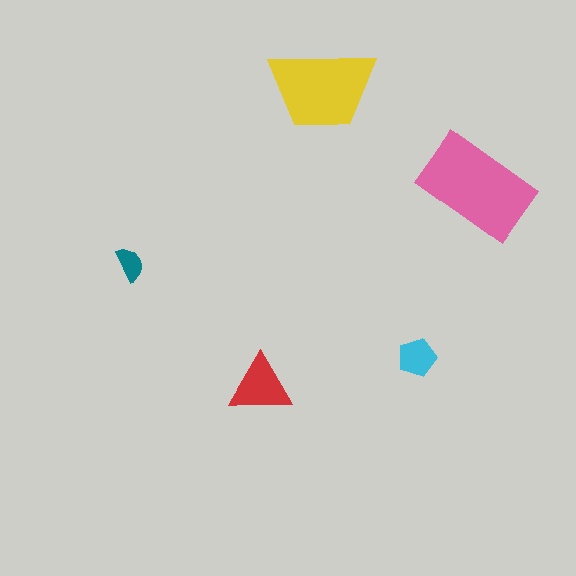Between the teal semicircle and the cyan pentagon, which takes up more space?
The cyan pentagon.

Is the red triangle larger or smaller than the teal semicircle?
Larger.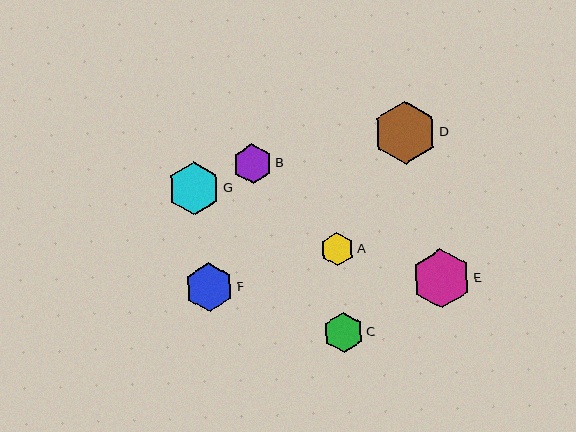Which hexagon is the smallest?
Hexagon A is the smallest with a size of approximately 33 pixels.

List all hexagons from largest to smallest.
From largest to smallest: D, E, G, F, C, B, A.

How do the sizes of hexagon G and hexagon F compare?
Hexagon G and hexagon F are approximately the same size.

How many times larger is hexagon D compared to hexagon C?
Hexagon D is approximately 1.6 times the size of hexagon C.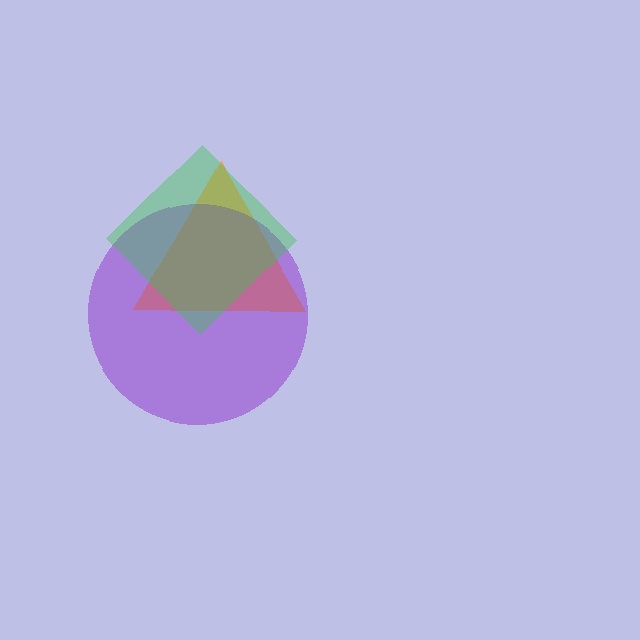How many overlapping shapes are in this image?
There are 3 overlapping shapes in the image.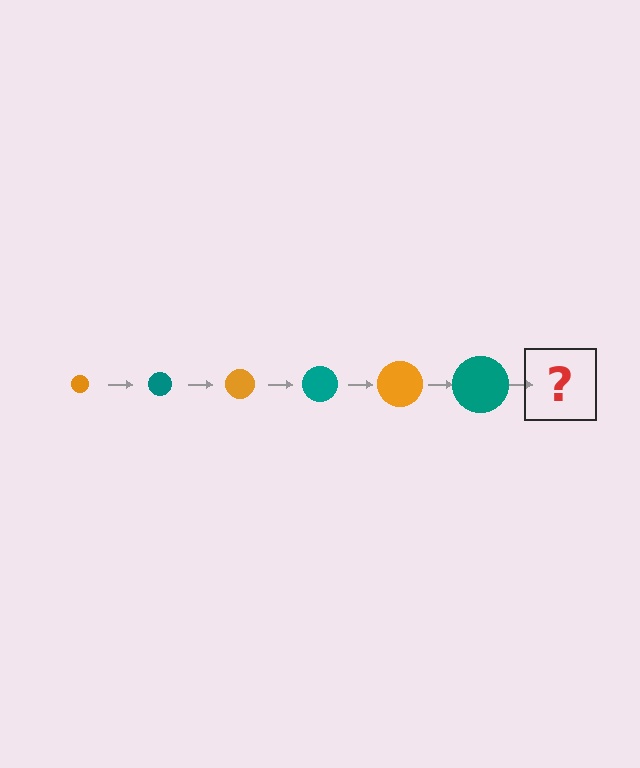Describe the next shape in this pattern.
It should be an orange circle, larger than the previous one.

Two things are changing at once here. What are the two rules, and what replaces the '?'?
The two rules are that the circle grows larger each step and the color cycles through orange and teal. The '?' should be an orange circle, larger than the previous one.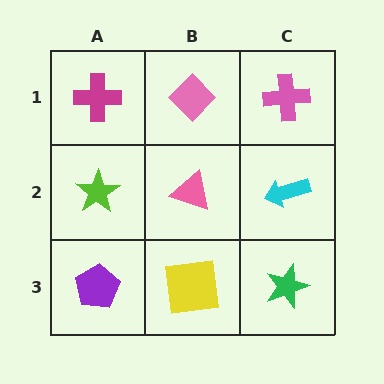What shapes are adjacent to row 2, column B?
A pink diamond (row 1, column B), a yellow square (row 3, column B), a lime star (row 2, column A), a cyan arrow (row 2, column C).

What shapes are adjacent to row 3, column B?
A pink triangle (row 2, column B), a purple pentagon (row 3, column A), a green star (row 3, column C).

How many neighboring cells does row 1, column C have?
2.